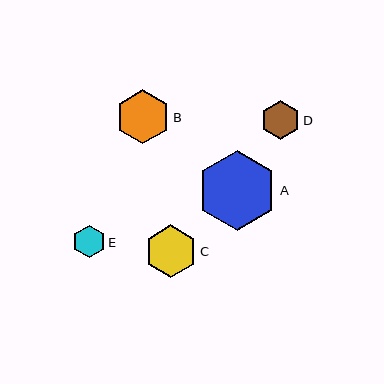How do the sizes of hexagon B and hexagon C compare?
Hexagon B and hexagon C are approximately the same size.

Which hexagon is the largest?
Hexagon A is the largest with a size of approximately 79 pixels.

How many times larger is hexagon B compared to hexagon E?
Hexagon B is approximately 1.7 times the size of hexagon E.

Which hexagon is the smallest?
Hexagon E is the smallest with a size of approximately 33 pixels.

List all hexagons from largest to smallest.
From largest to smallest: A, B, C, D, E.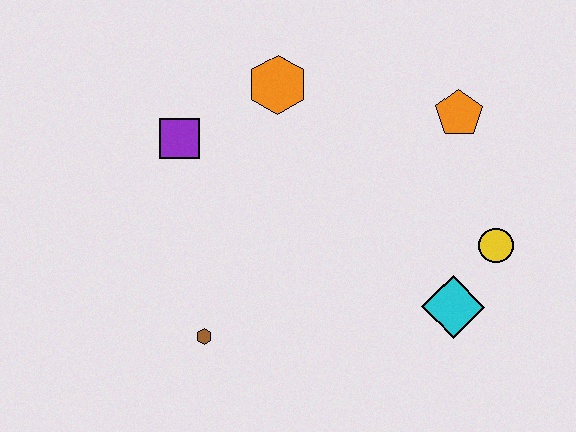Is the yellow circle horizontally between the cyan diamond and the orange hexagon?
No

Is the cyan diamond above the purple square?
No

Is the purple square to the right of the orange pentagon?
No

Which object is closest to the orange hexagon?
The purple square is closest to the orange hexagon.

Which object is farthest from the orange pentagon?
The brown hexagon is farthest from the orange pentagon.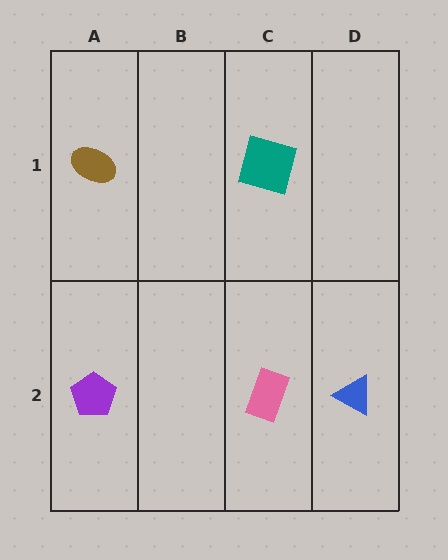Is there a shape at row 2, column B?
No, that cell is empty.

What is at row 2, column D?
A blue triangle.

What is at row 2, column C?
A pink rectangle.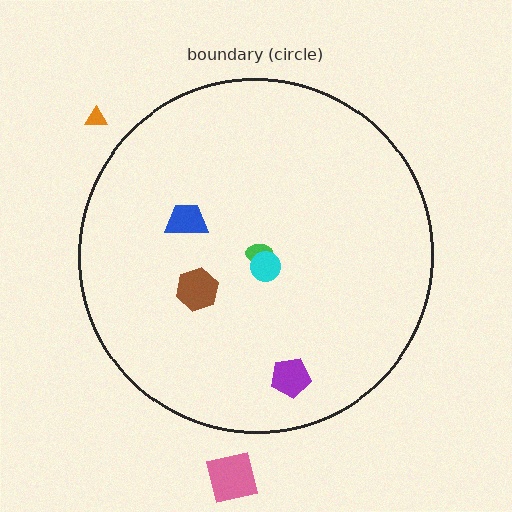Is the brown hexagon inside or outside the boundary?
Inside.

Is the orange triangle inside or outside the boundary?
Outside.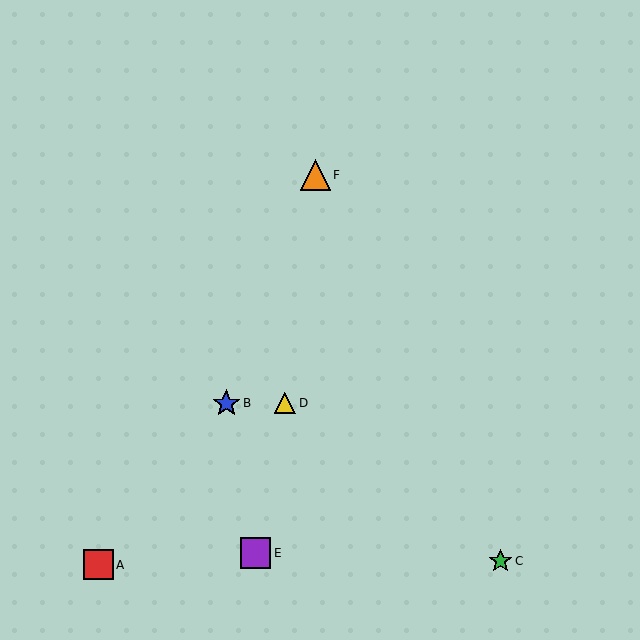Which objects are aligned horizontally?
Objects B, D are aligned horizontally.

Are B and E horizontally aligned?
No, B is at y≈403 and E is at y≈553.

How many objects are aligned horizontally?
2 objects (B, D) are aligned horizontally.